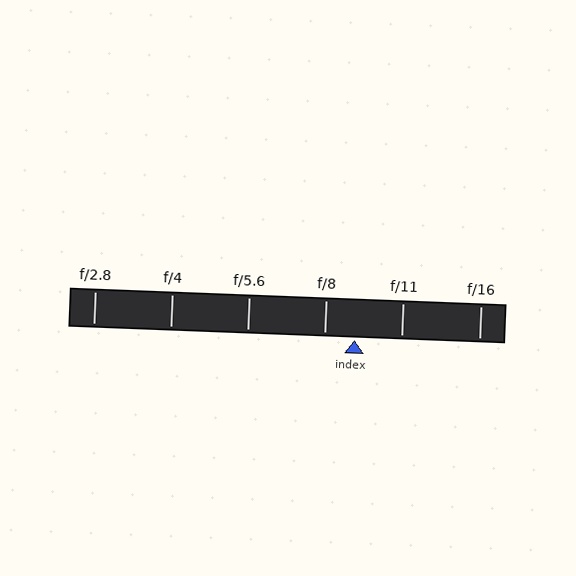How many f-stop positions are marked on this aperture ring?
There are 6 f-stop positions marked.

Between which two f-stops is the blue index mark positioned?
The index mark is between f/8 and f/11.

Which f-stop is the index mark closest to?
The index mark is closest to f/8.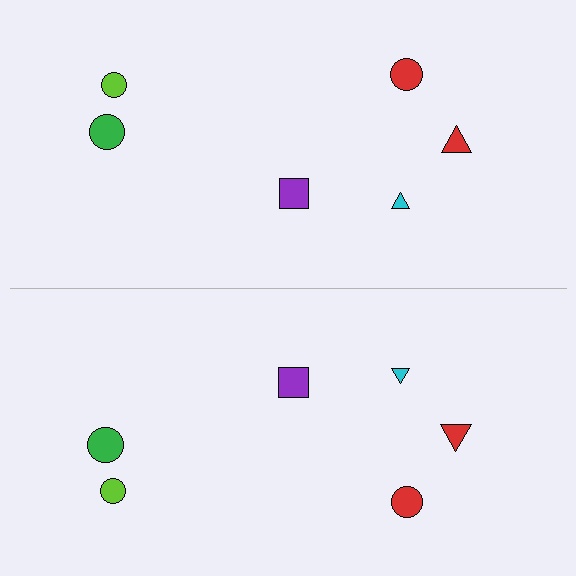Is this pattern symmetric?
Yes, this pattern has bilateral (reflection) symmetry.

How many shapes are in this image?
There are 12 shapes in this image.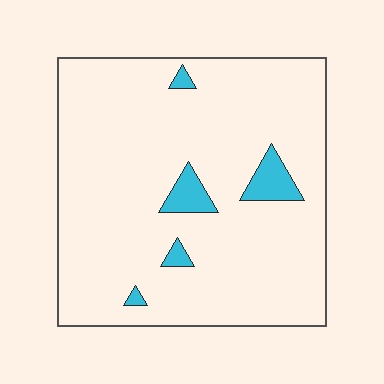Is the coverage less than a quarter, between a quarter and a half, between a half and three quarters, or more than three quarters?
Less than a quarter.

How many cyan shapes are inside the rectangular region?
5.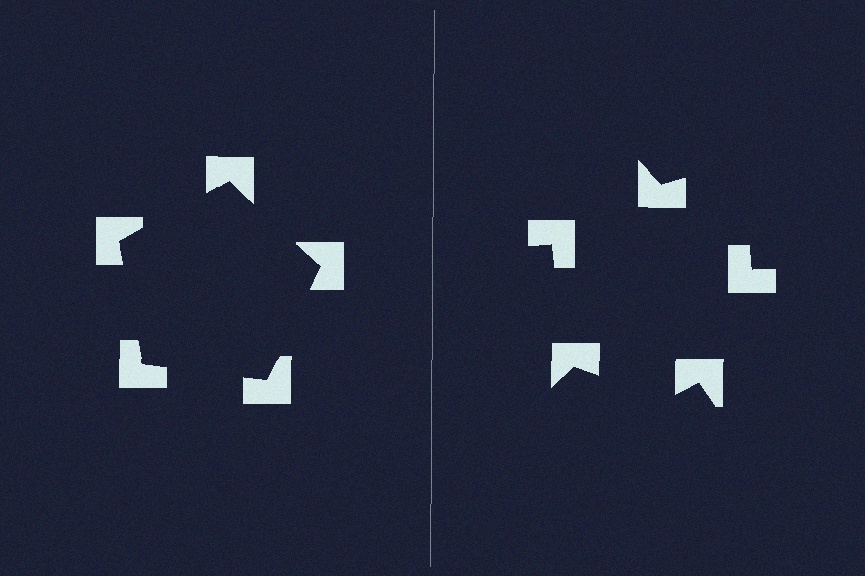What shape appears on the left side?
An illusory pentagon.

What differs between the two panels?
The notched squares are positioned identically on both sides; only the wedge orientations differ. On the left they align to a pentagon; on the right they are misaligned.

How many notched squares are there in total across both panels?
10 — 5 on each side.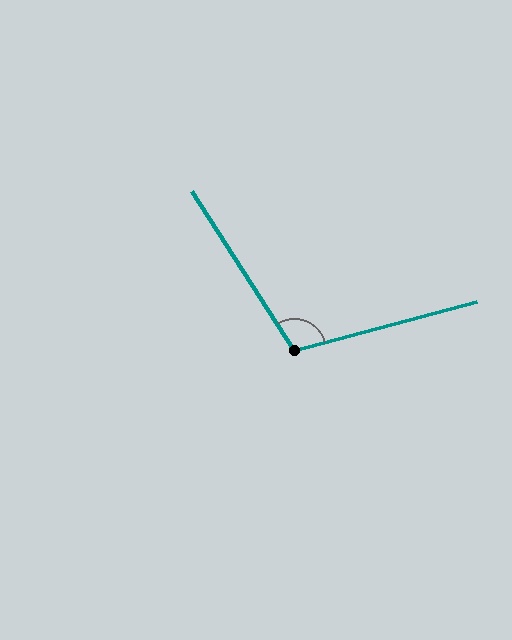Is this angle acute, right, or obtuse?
It is obtuse.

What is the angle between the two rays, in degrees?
Approximately 108 degrees.